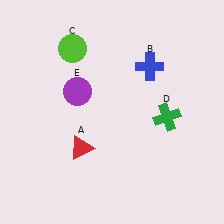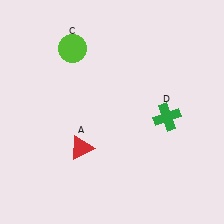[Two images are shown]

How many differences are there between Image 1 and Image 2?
There are 2 differences between the two images.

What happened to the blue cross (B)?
The blue cross (B) was removed in Image 2. It was in the top-right area of Image 1.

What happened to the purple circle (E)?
The purple circle (E) was removed in Image 2. It was in the top-left area of Image 1.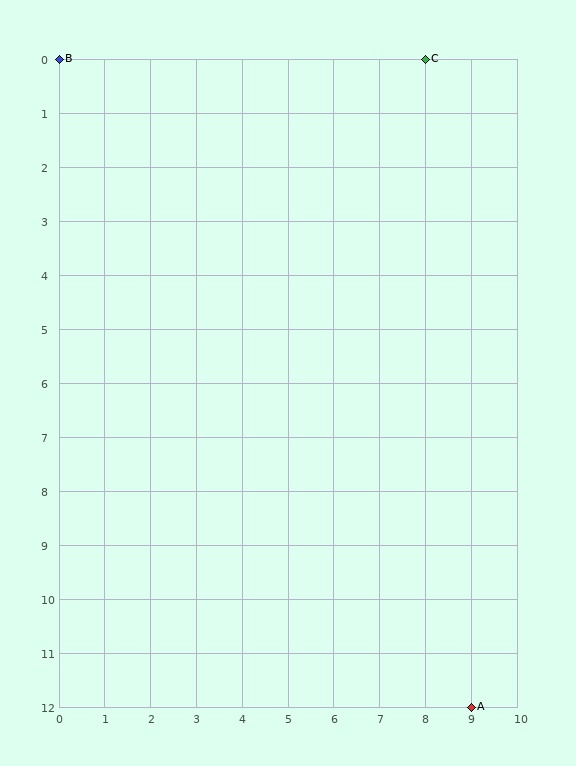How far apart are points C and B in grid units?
Points C and B are 8 columns apart.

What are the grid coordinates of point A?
Point A is at grid coordinates (9, 12).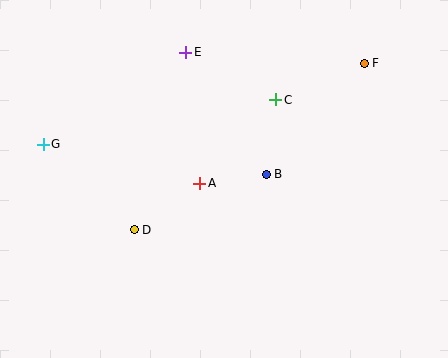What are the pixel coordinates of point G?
Point G is at (43, 144).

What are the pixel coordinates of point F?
Point F is at (364, 63).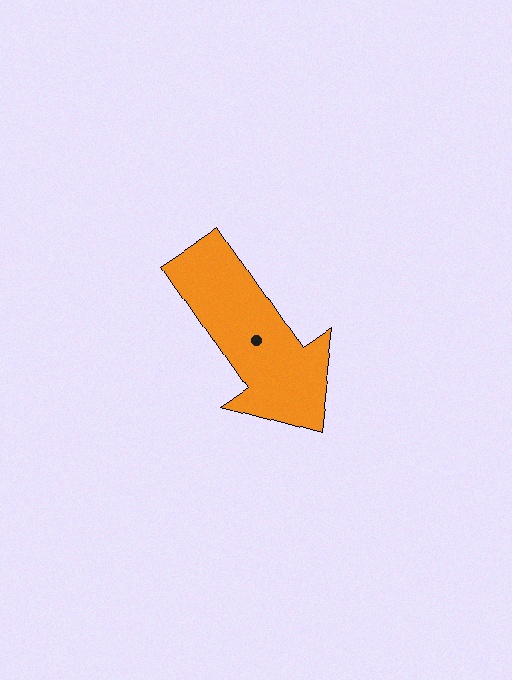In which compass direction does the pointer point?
Southeast.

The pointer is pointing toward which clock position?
Roughly 5 o'clock.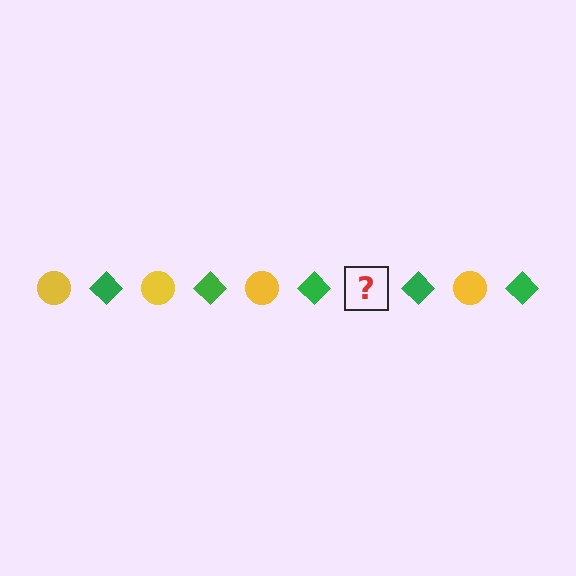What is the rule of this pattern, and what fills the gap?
The rule is that the pattern alternates between yellow circle and green diamond. The gap should be filled with a yellow circle.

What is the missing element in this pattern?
The missing element is a yellow circle.